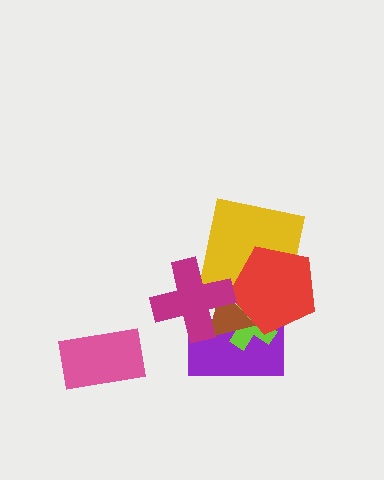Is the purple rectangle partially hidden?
Yes, it is partially covered by another shape.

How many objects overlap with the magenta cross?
3 objects overlap with the magenta cross.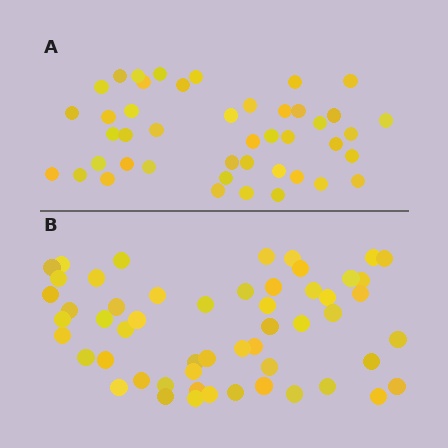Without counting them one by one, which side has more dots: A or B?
Region B (the bottom region) has more dots.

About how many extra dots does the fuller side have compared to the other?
Region B has roughly 10 or so more dots than region A.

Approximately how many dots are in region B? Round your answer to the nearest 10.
About 50 dots. (The exact count is 54, which rounds to 50.)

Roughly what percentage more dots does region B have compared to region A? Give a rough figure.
About 25% more.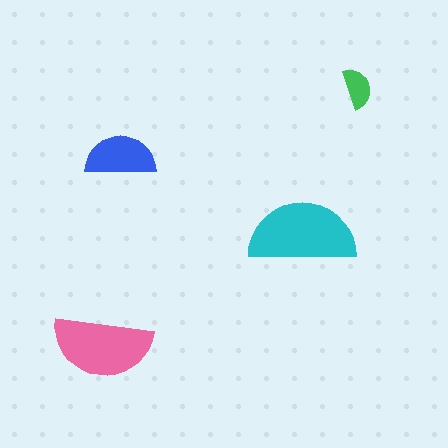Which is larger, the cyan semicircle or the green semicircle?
The cyan one.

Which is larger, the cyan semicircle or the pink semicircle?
The cyan one.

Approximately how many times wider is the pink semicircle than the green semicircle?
About 2.5 times wider.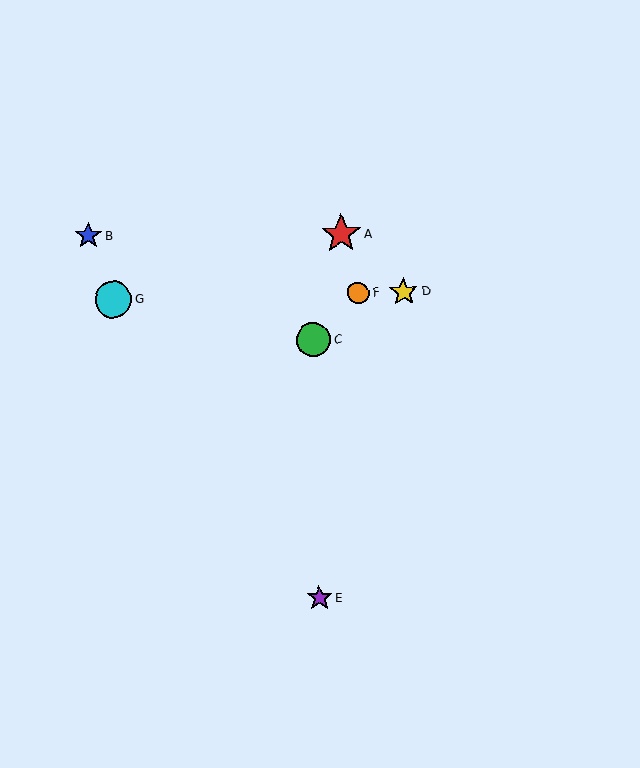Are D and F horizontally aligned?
Yes, both are at y≈292.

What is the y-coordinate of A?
Object A is at y≈234.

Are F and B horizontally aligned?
No, F is at y≈293 and B is at y≈236.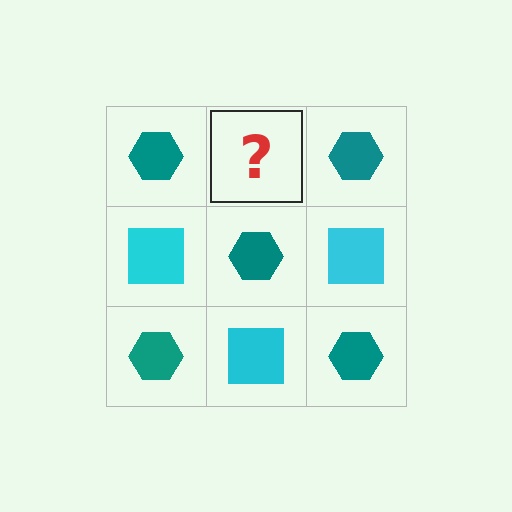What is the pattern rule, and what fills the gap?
The rule is that it alternates teal hexagon and cyan square in a checkerboard pattern. The gap should be filled with a cyan square.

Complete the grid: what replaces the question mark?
The question mark should be replaced with a cyan square.